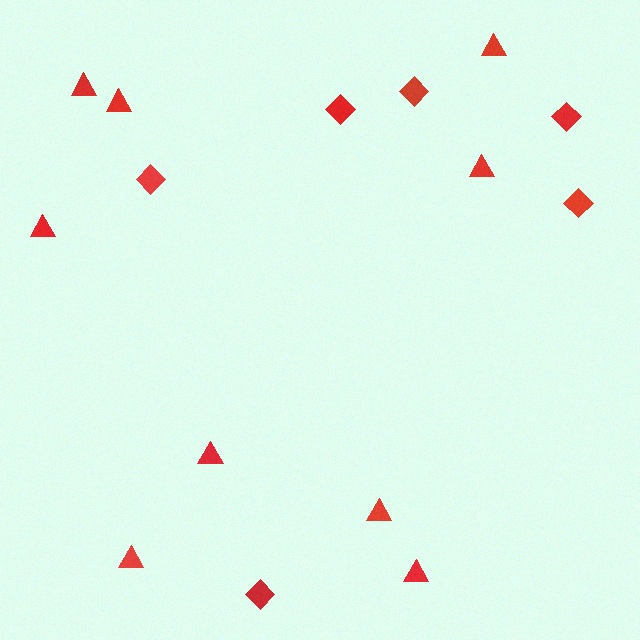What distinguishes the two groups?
There are 2 groups: one group of triangles (9) and one group of diamonds (6).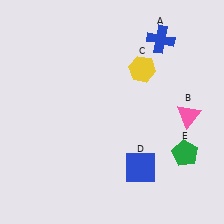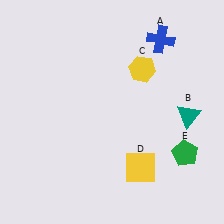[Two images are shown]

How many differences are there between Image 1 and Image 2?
There are 2 differences between the two images.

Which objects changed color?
B changed from pink to teal. D changed from blue to yellow.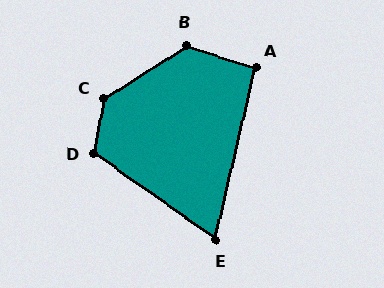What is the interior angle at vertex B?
Approximately 129 degrees (obtuse).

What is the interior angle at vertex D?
Approximately 115 degrees (obtuse).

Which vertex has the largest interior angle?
C, at approximately 134 degrees.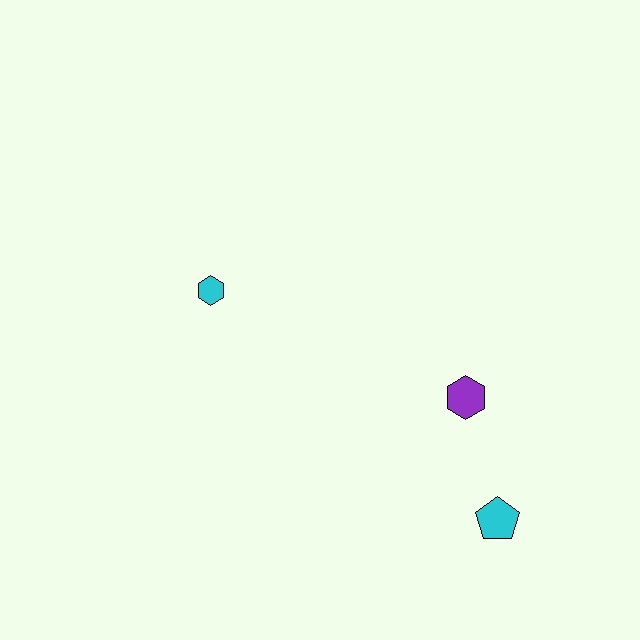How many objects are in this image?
There are 3 objects.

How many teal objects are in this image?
There are no teal objects.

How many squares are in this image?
There are no squares.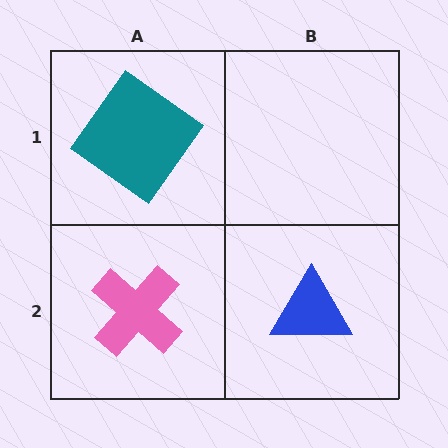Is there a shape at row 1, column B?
No, that cell is empty.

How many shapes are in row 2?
2 shapes.